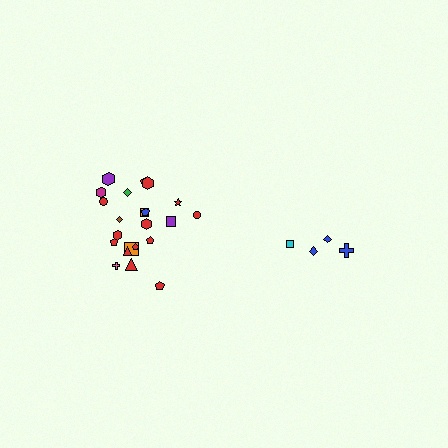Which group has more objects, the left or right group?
The left group.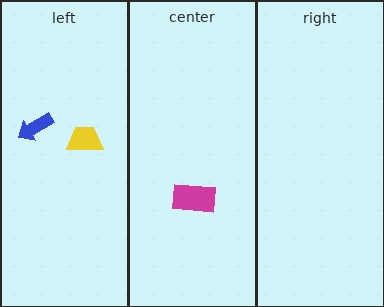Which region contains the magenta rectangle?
The center region.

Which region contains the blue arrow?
The left region.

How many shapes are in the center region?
1.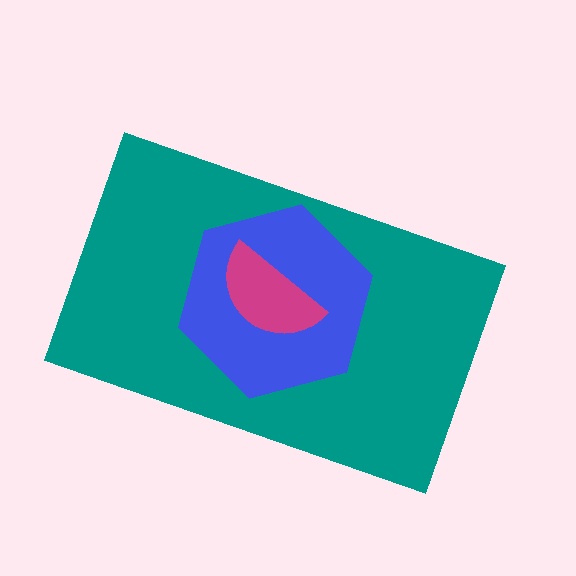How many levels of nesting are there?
3.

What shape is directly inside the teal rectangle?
The blue hexagon.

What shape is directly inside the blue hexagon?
The magenta semicircle.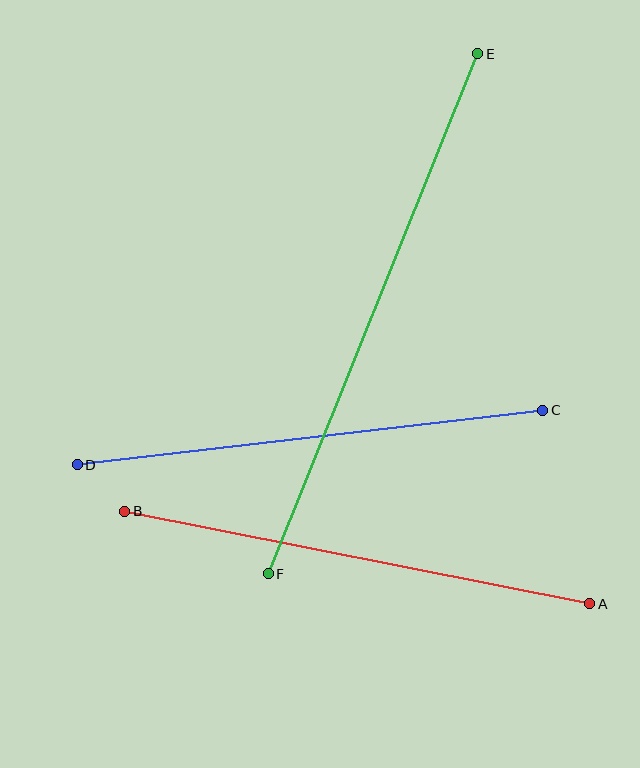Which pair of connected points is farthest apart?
Points E and F are farthest apart.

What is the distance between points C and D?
The distance is approximately 468 pixels.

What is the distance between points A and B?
The distance is approximately 474 pixels.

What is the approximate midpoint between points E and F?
The midpoint is at approximately (373, 314) pixels.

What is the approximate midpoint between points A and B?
The midpoint is at approximately (357, 557) pixels.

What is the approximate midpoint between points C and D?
The midpoint is at approximately (310, 437) pixels.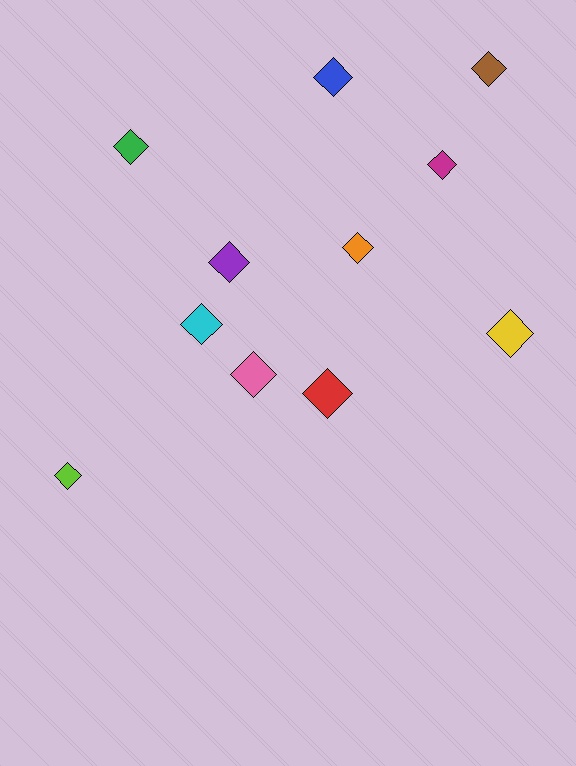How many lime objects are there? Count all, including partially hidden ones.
There is 1 lime object.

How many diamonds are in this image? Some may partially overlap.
There are 11 diamonds.